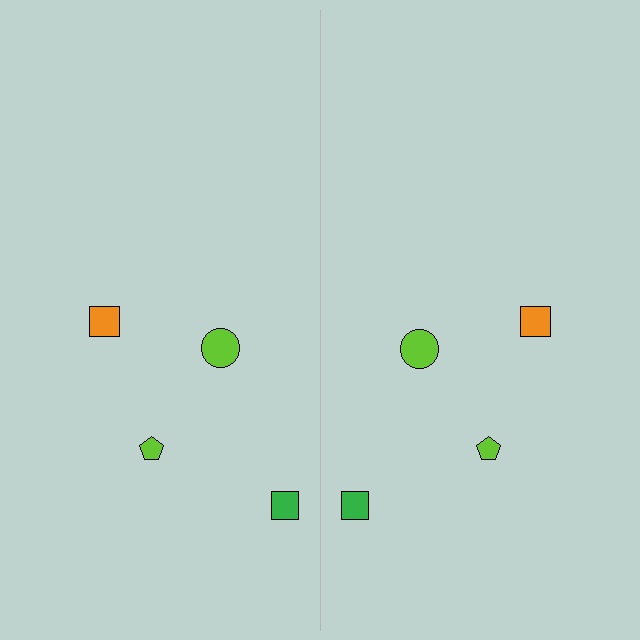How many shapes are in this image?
There are 8 shapes in this image.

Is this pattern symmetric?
Yes, this pattern has bilateral (reflection) symmetry.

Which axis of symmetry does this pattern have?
The pattern has a vertical axis of symmetry running through the center of the image.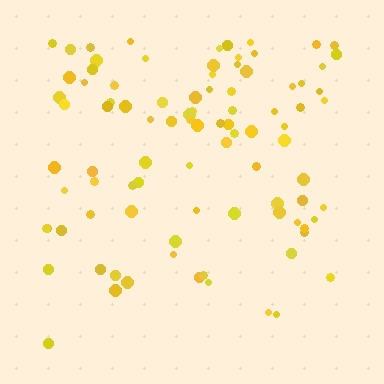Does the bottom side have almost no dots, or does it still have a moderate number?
Still a moderate number, just noticeably fewer than the top.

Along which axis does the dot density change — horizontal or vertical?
Vertical.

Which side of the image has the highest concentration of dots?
The top.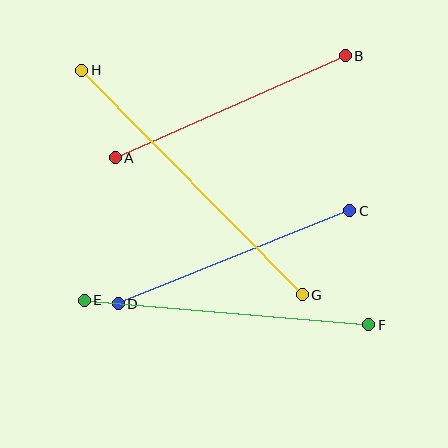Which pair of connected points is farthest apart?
Points G and H are farthest apart.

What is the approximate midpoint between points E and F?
The midpoint is at approximately (227, 312) pixels.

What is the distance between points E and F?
The distance is approximately 285 pixels.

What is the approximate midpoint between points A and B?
The midpoint is at approximately (230, 107) pixels.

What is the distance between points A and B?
The distance is approximately 252 pixels.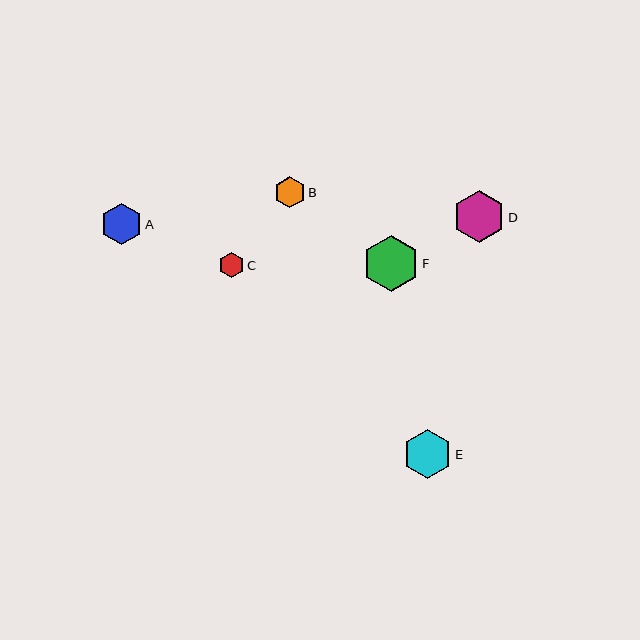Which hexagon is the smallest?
Hexagon C is the smallest with a size of approximately 25 pixels.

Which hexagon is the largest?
Hexagon F is the largest with a size of approximately 56 pixels.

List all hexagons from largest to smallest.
From largest to smallest: F, D, E, A, B, C.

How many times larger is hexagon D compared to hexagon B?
Hexagon D is approximately 1.7 times the size of hexagon B.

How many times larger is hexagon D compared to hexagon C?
Hexagon D is approximately 2.0 times the size of hexagon C.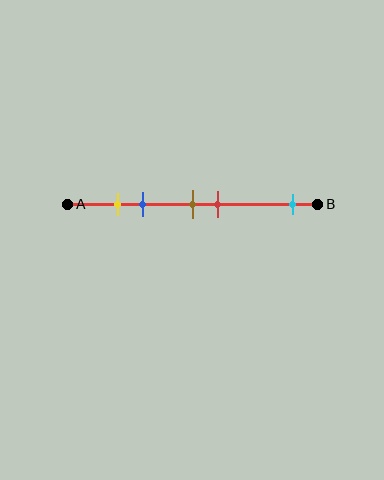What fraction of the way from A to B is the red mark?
The red mark is approximately 60% (0.6) of the way from A to B.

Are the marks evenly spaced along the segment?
No, the marks are not evenly spaced.